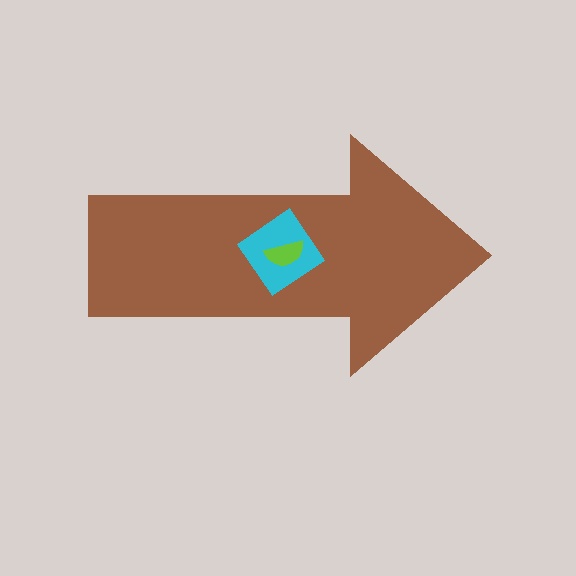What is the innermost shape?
The lime semicircle.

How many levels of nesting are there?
3.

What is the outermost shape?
The brown arrow.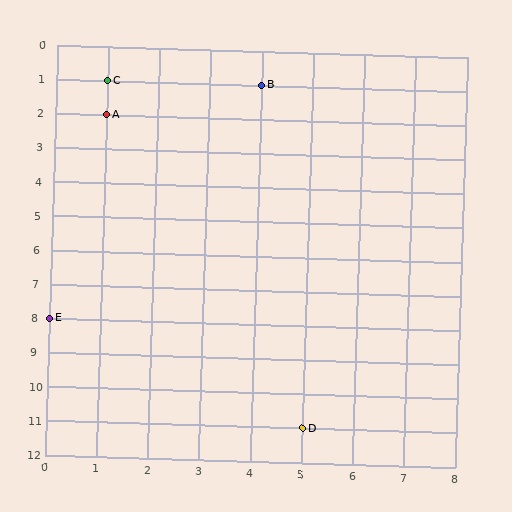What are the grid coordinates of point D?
Point D is at grid coordinates (5, 11).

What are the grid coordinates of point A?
Point A is at grid coordinates (1, 2).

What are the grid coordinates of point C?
Point C is at grid coordinates (1, 1).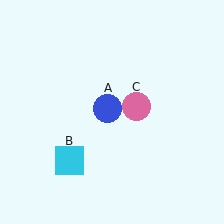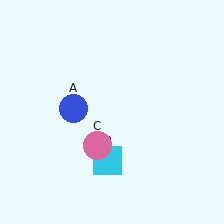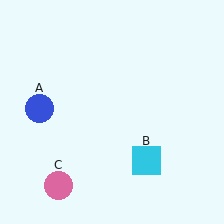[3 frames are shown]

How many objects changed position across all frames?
3 objects changed position: blue circle (object A), cyan square (object B), pink circle (object C).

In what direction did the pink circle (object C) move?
The pink circle (object C) moved down and to the left.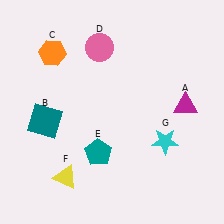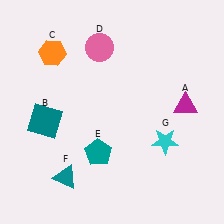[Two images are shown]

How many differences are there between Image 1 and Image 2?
There is 1 difference between the two images.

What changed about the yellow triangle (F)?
In Image 1, F is yellow. In Image 2, it changed to teal.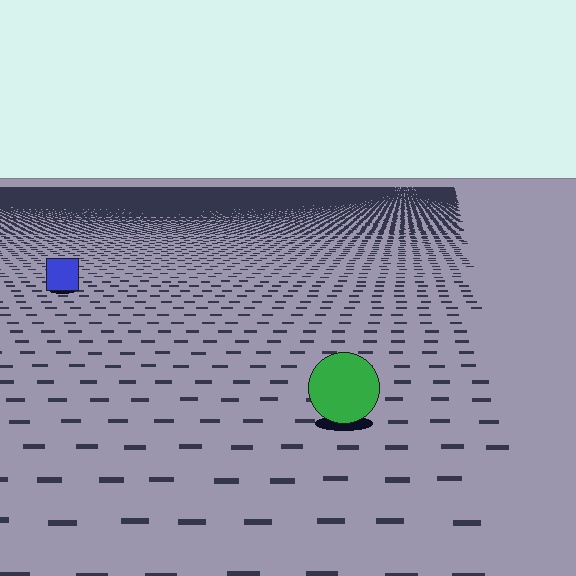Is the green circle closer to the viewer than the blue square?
Yes. The green circle is closer — you can tell from the texture gradient: the ground texture is coarser near it.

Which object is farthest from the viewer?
The blue square is farthest from the viewer. It appears smaller and the ground texture around it is denser.